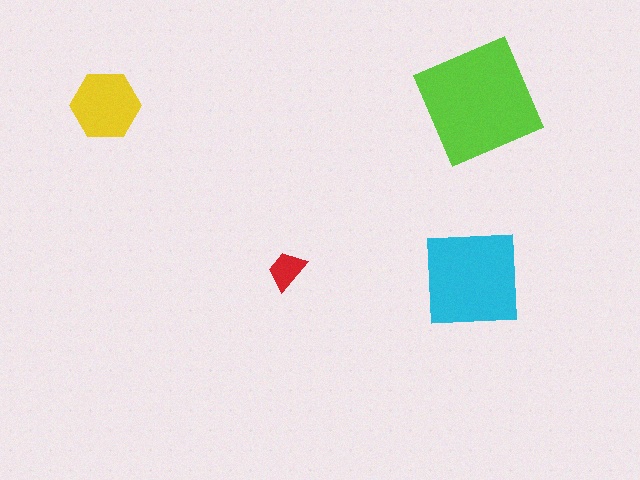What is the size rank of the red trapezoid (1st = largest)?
4th.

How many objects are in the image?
There are 4 objects in the image.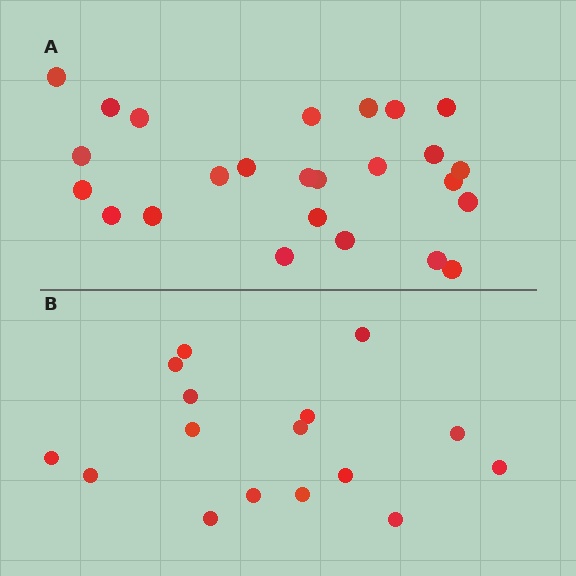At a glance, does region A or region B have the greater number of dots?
Region A (the top region) has more dots.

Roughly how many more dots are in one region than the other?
Region A has roughly 8 or so more dots than region B.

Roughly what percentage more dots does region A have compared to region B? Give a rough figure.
About 55% more.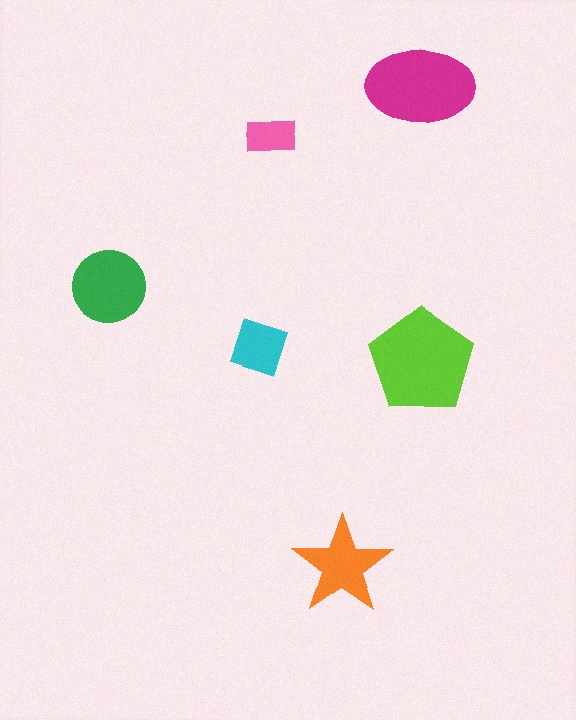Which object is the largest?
The lime pentagon.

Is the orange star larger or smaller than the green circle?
Smaller.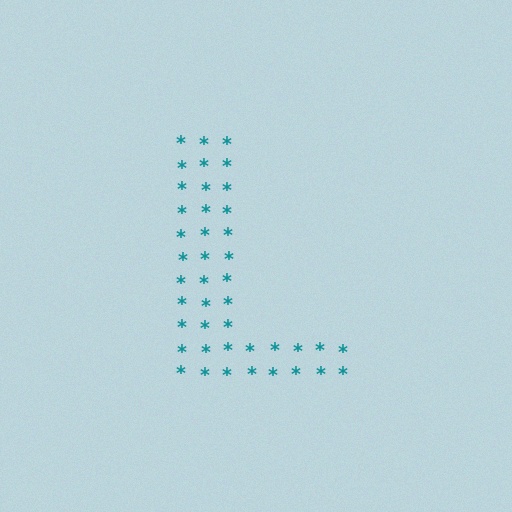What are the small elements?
The small elements are asterisks.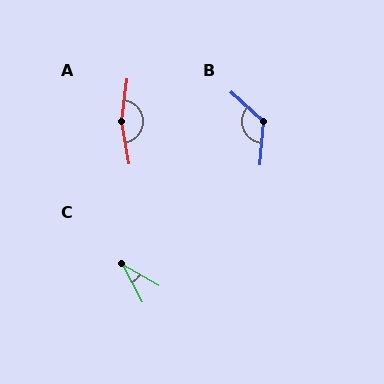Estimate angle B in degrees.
Approximately 128 degrees.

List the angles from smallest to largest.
C (32°), B (128°), A (162°).